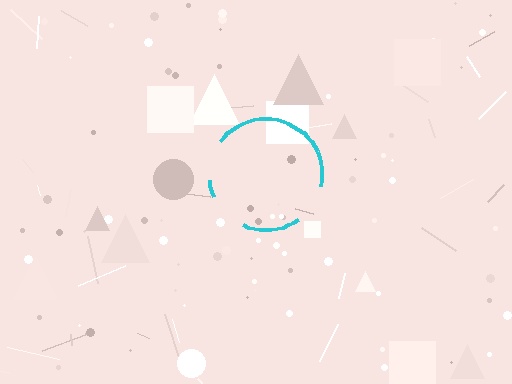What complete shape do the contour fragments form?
The contour fragments form a circle.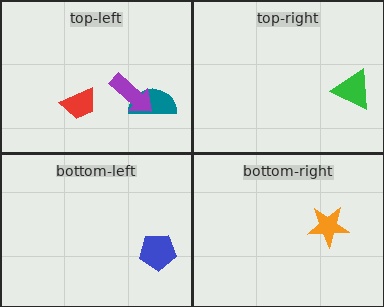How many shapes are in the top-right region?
1.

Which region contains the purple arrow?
The top-left region.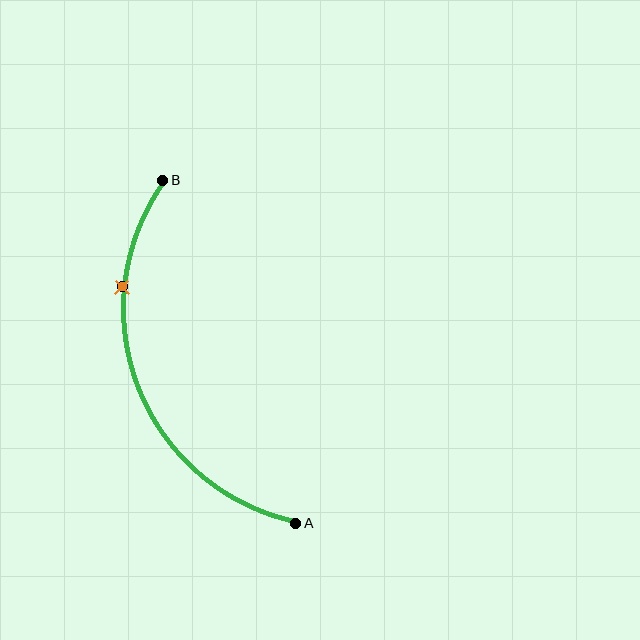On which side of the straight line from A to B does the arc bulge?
The arc bulges to the left of the straight line connecting A and B.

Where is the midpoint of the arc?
The arc midpoint is the point on the curve farthest from the straight line joining A and B. It sits to the left of that line.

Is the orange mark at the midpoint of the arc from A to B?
No. The orange mark lies on the arc but is closer to endpoint B. The arc midpoint would be at the point on the curve equidistant along the arc from both A and B.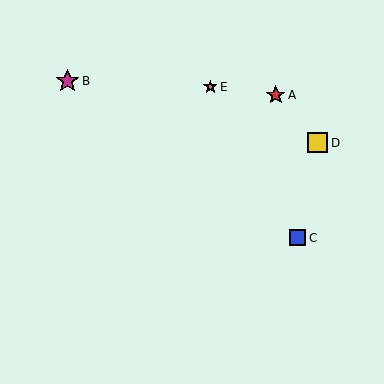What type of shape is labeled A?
Shape A is a red star.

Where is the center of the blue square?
The center of the blue square is at (298, 238).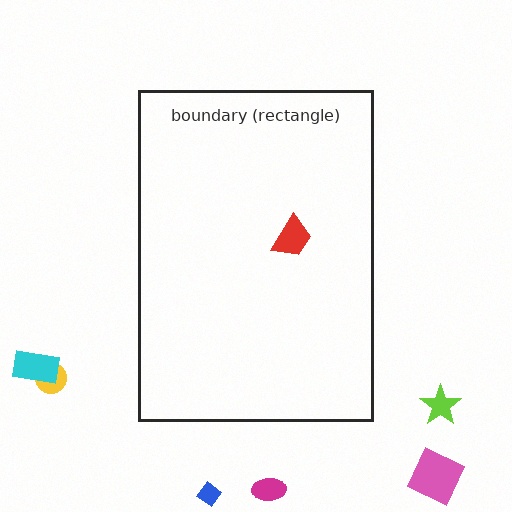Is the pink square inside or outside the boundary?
Outside.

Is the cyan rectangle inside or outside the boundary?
Outside.